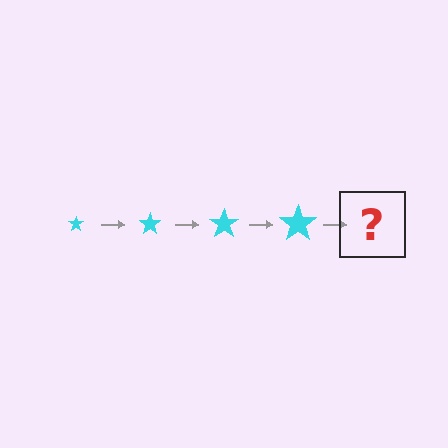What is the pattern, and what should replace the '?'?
The pattern is that the star gets progressively larger each step. The '?' should be a cyan star, larger than the previous one.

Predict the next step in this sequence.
The next step is a cyan star, larger than the previous one.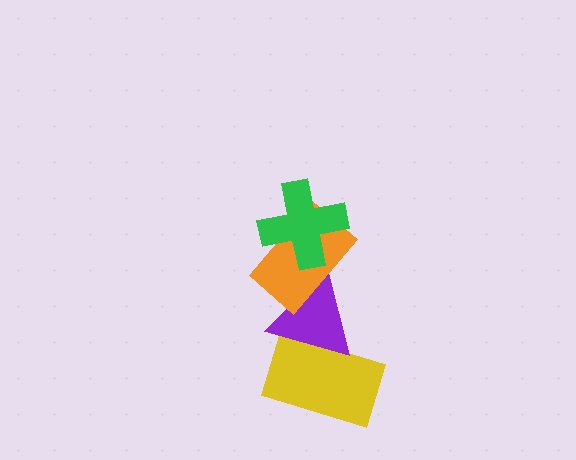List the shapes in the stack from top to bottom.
From top to bottom: the green cross, the orange rectangle, the purple triangle, the yellow rectangle.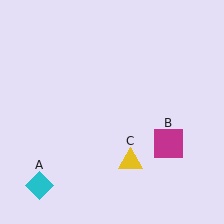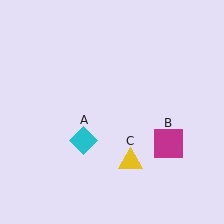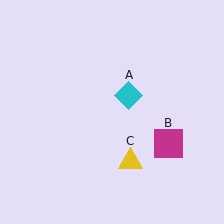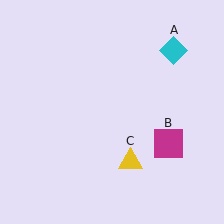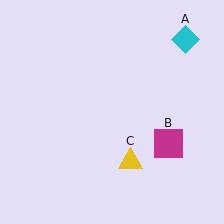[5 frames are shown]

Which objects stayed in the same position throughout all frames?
Magenta square (object B) and yellow triangle (object C) remained stationary.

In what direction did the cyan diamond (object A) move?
The cyan diamond (object A) moved up and to the right.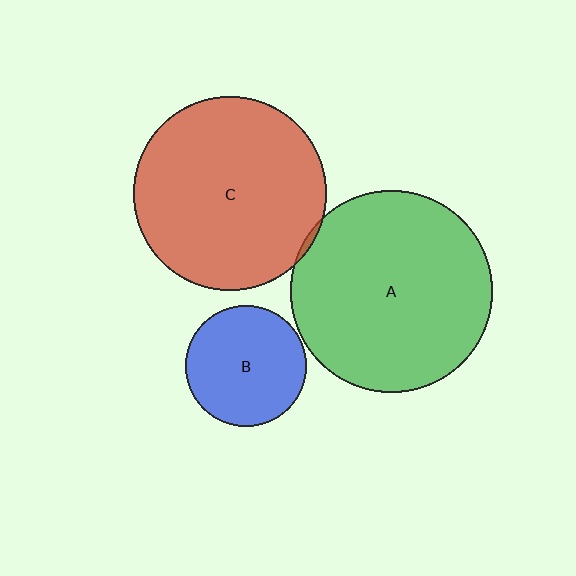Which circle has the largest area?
Circle A (green).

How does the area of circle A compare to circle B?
Approximately 2.8 times.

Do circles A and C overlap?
Yes.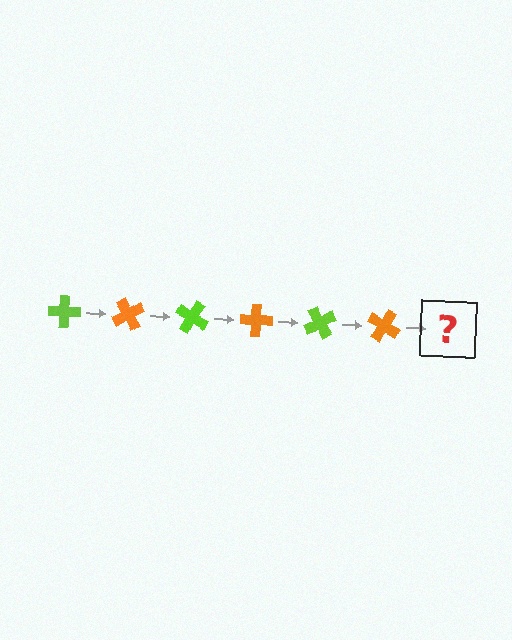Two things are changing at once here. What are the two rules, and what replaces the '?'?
The two rules are that it rotates 60 degrees each step and the color cycles through lime and orange. The '?' should be a lime cross, rotated 360 degrees from the start.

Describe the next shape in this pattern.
It should be a lime cross, rotated 360 degrees from the start.